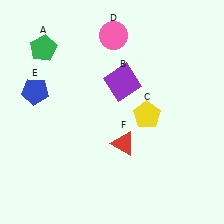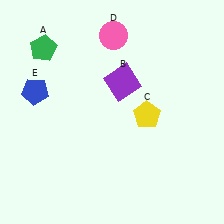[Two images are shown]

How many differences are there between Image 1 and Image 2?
There is 1 difference between the two images.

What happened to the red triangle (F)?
The red triangle (F) was removed in Image 2. It was in the bottom-right area of Image 1.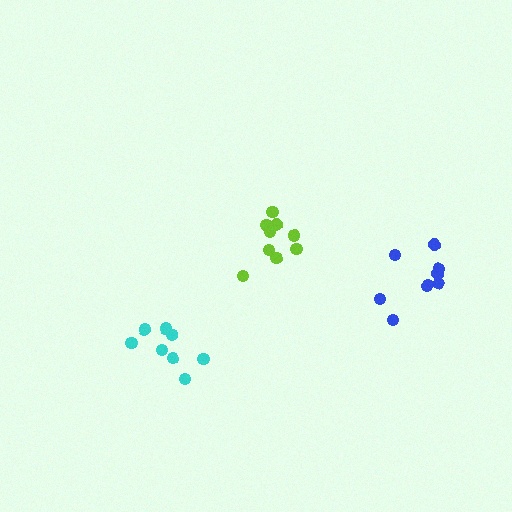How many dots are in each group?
Group 1: 9 dots, Group 2: 8 dots, Group 3: 8 dots (25 total).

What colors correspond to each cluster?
The clusters are colored: lime, cyan, blue.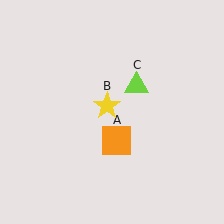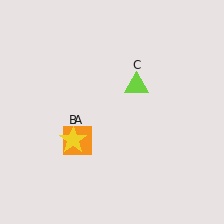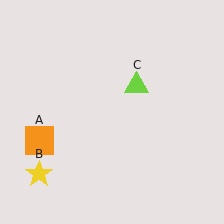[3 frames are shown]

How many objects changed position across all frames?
2 objects changed position: orange square (object A), yellow star (object B).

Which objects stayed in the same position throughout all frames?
Lime triangle (object C) remained stationary.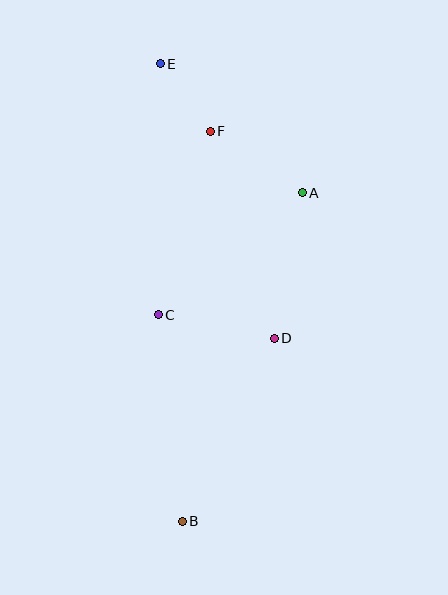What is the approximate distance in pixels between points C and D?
The distance between C and D is approximately 118 pixels.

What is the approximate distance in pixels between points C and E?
The distance between C and E is approximately 251 pixels.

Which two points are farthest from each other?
Points B and E are farthest from each other.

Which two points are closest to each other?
Points E and F are closest to each other.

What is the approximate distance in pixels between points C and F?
The distance between C and F is approximately 190 pixels.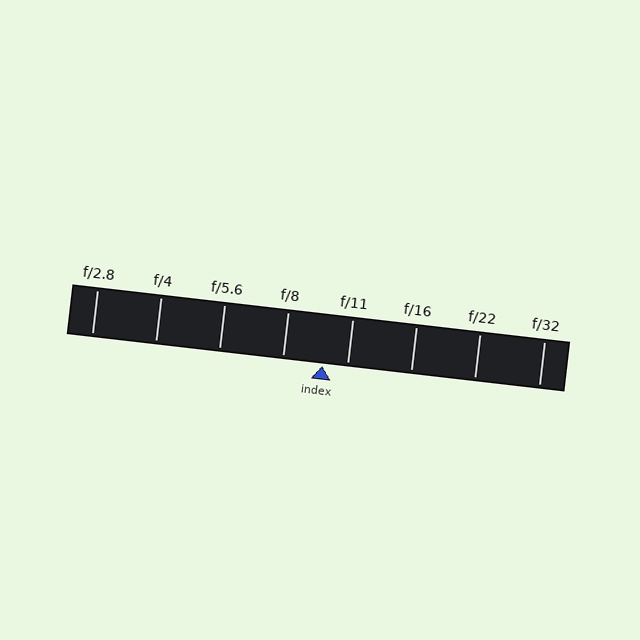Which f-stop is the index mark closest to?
The index mark is closest to f/11.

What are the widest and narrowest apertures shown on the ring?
The widest aperture shown is f/2.8 and the narrowest is f/32.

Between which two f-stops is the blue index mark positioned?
The index mark is between f/8 and f/11.